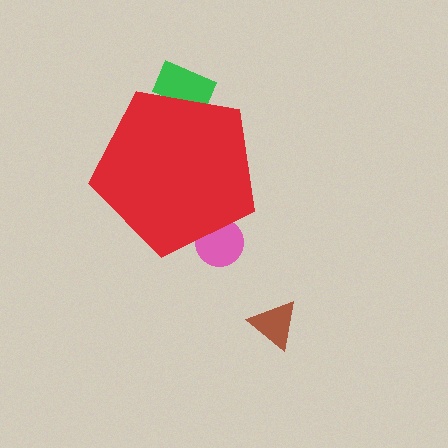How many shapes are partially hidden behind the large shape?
2 shapes are partially hidden.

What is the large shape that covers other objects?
A red pentagon.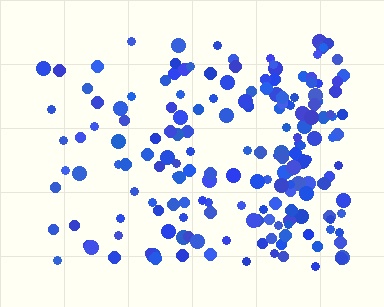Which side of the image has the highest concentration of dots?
The right.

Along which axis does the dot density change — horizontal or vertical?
Horizontal.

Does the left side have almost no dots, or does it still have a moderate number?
Still a moderate number, just noticeably fewer than the right.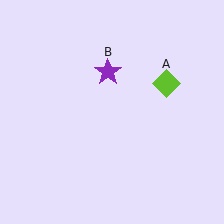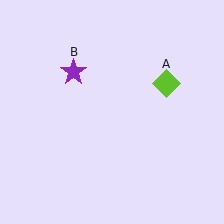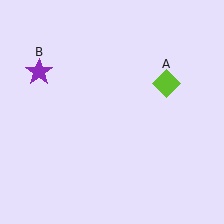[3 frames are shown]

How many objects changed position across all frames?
1 object changed position: purple star (object B).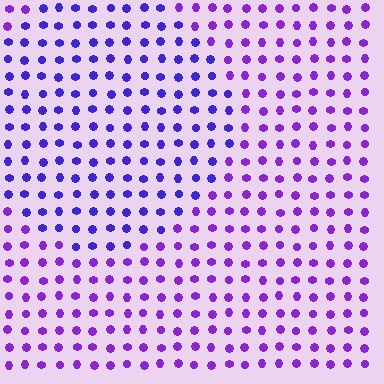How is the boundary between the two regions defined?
The boundary is defined purely by a slight shift in hue (about 27 degrees). Spacing, size, and orientation are identical on both sides.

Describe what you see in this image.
The image is filled with small purple elements in a uniform arrangement. A circle-shaped region is visible where the elements are tinted to a slightly different hue, forming a subtle color boundary.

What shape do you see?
I see a circle.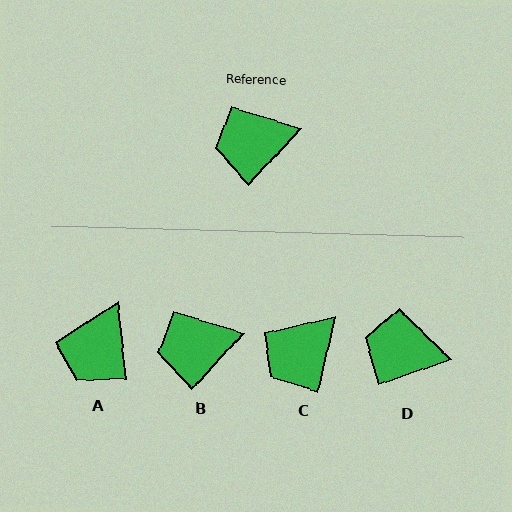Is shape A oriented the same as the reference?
No, it is off by about 50 degrees.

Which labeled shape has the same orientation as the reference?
B.